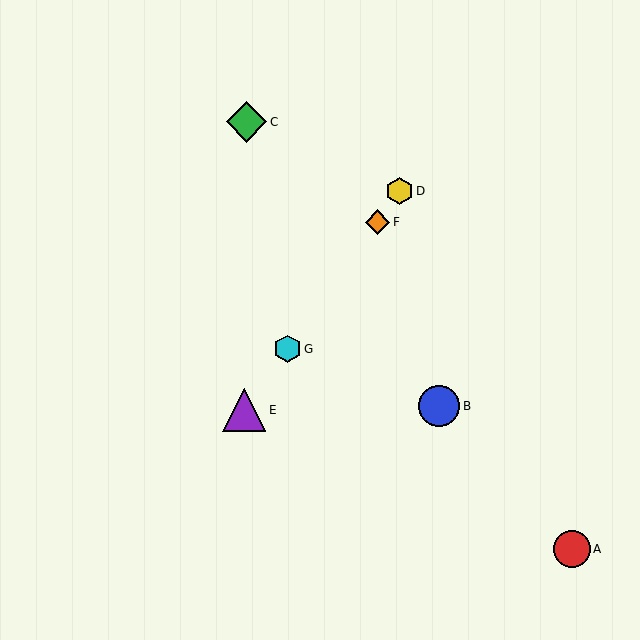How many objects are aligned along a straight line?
4 objects (D, E, F, G) are aligned along a straight line.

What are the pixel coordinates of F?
Object F is at (378, 222).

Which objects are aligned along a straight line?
Objects D, E, F, G are aligned along a straight line.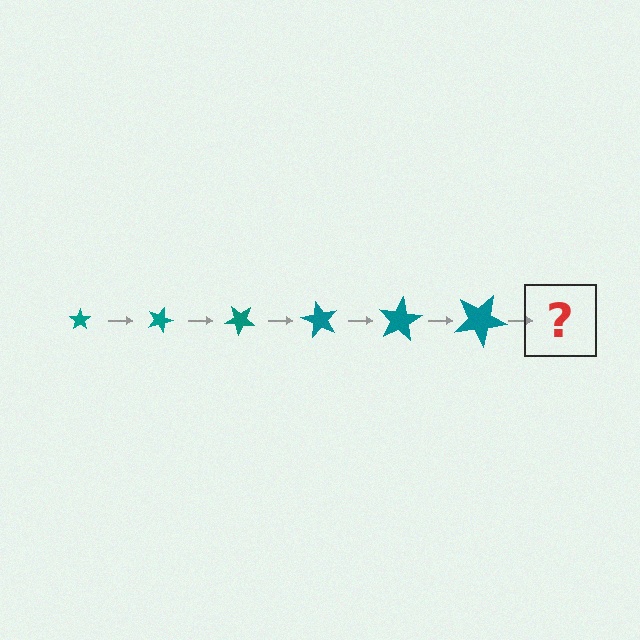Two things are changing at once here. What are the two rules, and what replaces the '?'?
The two rules are that the star grows larger each step and it rotates 20 degrees each step. The '?' should be a star, larger than the previous one and rotated 120 degrees from the start.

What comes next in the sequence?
The next element should be a star, larger than the previous one and rotated 120 degrees from the start.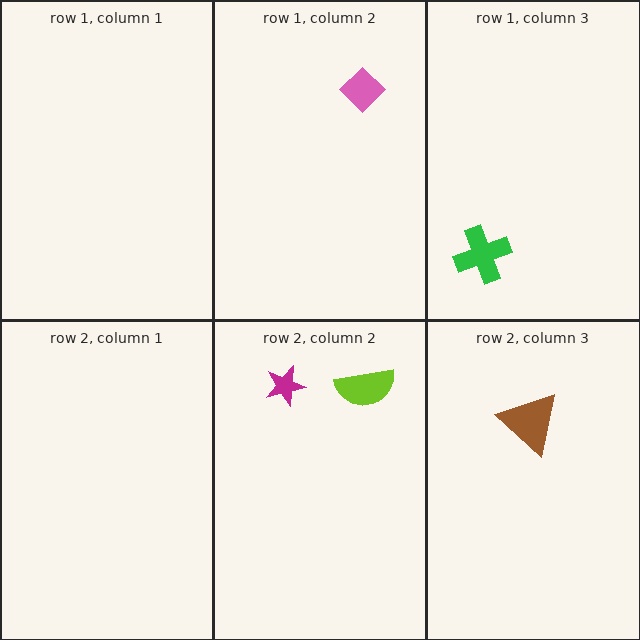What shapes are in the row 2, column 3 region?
The brown triangle.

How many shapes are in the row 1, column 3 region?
1.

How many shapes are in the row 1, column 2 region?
1.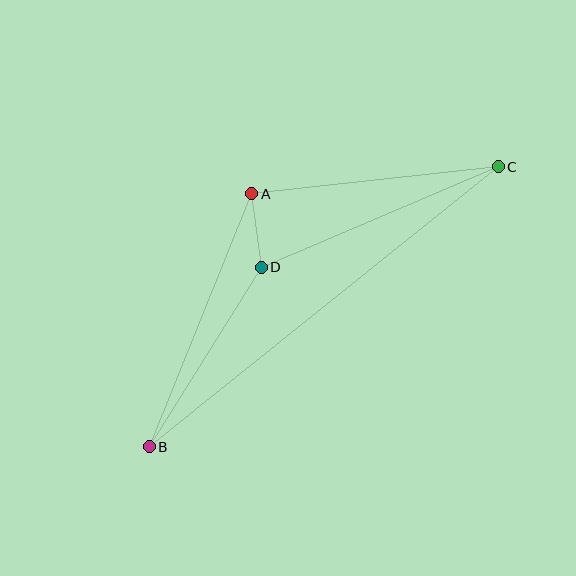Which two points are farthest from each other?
Points B and C are farthest from each other.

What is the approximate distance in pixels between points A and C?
The distance between A and C is approximately 248 pixels.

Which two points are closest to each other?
Points A and D are closest to each other.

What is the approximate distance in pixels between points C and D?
The distance between C and D is approximately 257 pixels.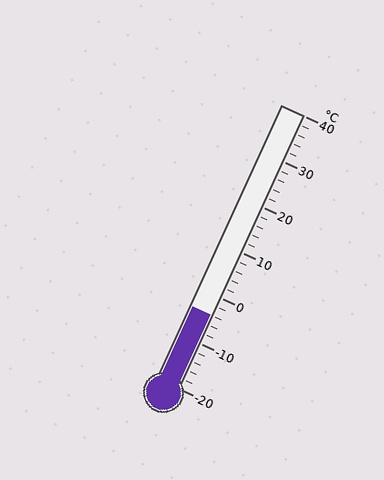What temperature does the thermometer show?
The thermometer shows approximately -4°C.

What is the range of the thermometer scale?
The thermometer scale ranges from -20°C to 40°C.